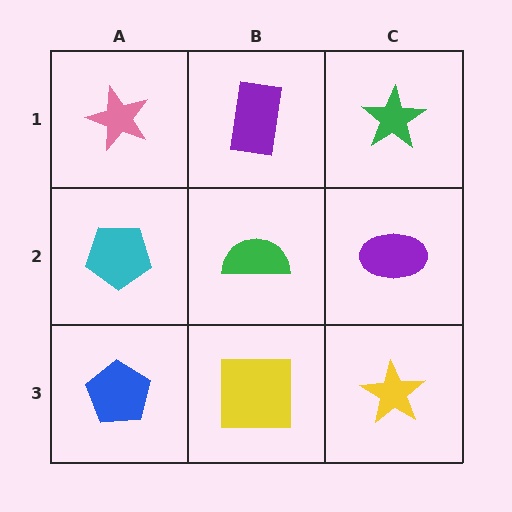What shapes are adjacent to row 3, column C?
A purple ellipse (row 2, column C), a yellow square (row 3, column B).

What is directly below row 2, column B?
A yellow square.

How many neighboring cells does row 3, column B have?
3.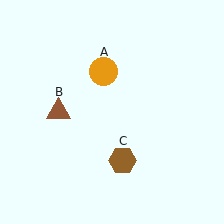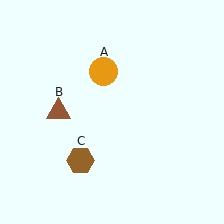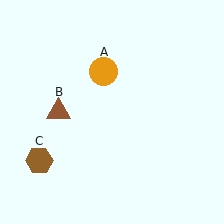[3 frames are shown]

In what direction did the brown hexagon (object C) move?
The brown hexagon (object C) moved left.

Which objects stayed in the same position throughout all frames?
Orange circle (object A) and brown triangle (object B) remained stationary.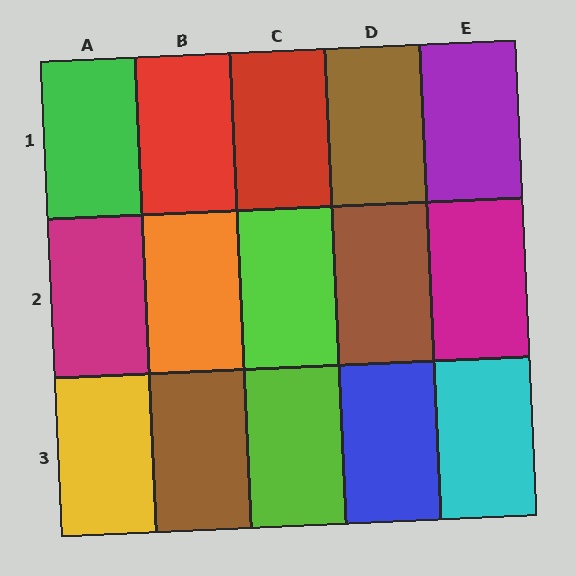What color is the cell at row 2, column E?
Magenta.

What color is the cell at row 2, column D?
Brown.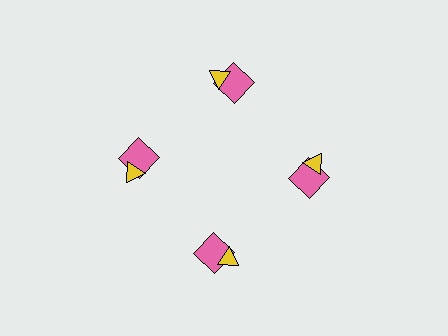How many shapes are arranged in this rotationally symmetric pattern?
There are 8 shapes, arranged in 4 groups of 2.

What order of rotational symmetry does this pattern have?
This pattern has 4-fold rotational symmetry.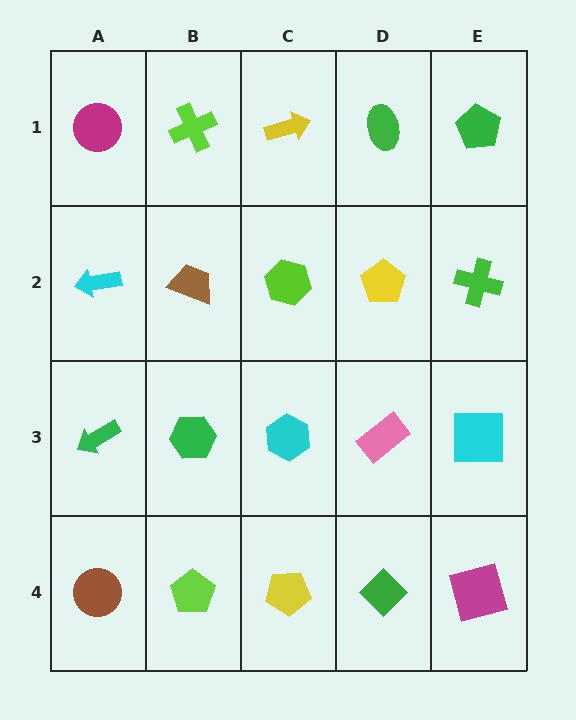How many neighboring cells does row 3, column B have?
4.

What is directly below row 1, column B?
A brown trapezoid.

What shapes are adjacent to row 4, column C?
A cyan hexagon (row 3, column C), a lime pentagon (row 4, column B), a green diamond (row 4, column D).